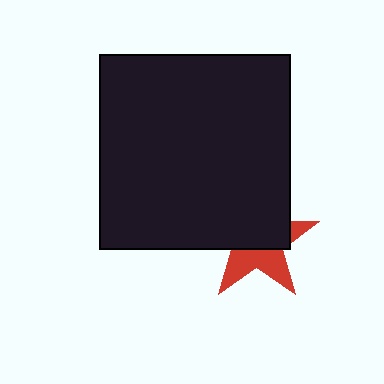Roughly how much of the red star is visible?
A small part of it is visible (roughly 43%).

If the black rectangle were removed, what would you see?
You would see the complete red star.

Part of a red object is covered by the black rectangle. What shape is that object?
It is a star.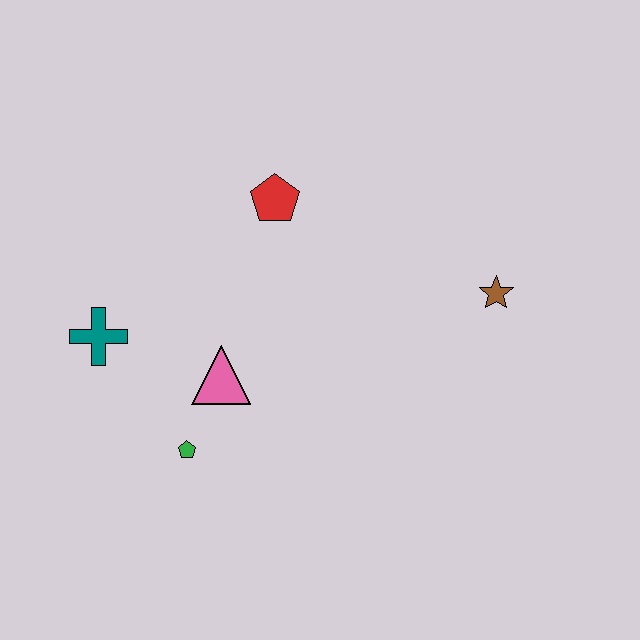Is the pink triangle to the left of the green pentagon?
No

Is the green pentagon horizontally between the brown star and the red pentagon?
No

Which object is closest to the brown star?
The red pentagon is closest to the brown star.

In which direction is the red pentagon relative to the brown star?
The red pentagon is to the left of the brown star.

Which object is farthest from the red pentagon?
The green pentagon is farthest from the red pentagon.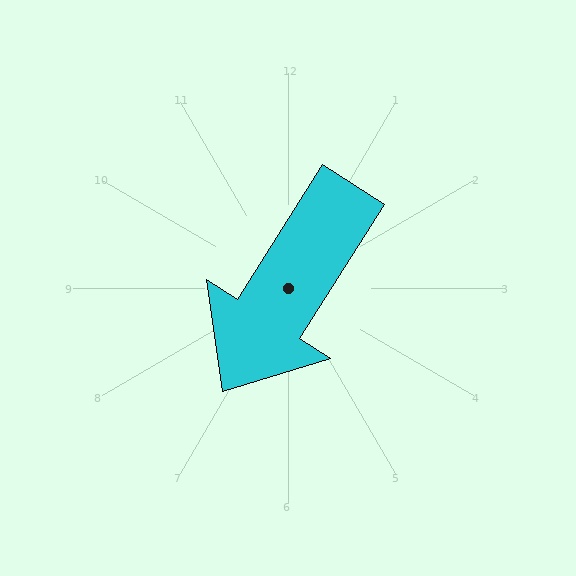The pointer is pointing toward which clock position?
Roughly 7 o'clock.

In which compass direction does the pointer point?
Southwest.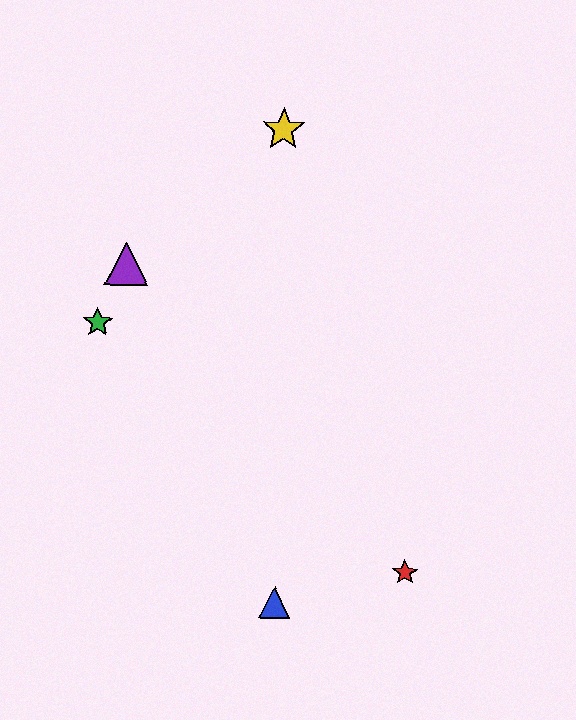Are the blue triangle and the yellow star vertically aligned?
Yes, both are at x≈274.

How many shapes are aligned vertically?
2 shapes (the blue triangle, the yellow star) are aligned vertically.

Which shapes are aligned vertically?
The blue triangle, the yellow star are aligned vertically.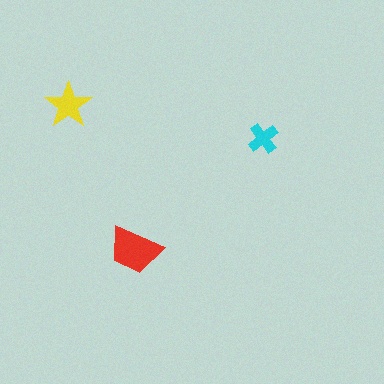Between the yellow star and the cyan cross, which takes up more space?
The yellow star.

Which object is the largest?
The red trapezoid.